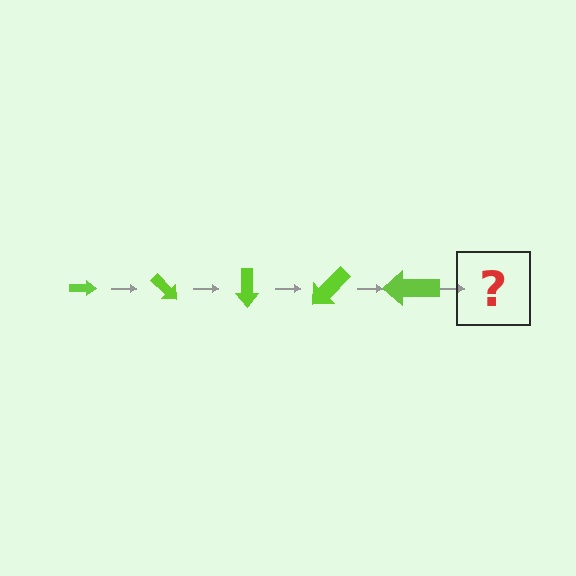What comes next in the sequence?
The next element should be an arrow, larger than the previous one and rotated 225 degrees from the start.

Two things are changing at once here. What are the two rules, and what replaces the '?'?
The two rules are that the arrow grows larger each step and it rotates 45 degrees each step. The '?' should be an arrow, larger than the previous one and rotated 225 degrees from the start.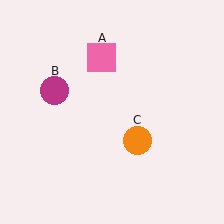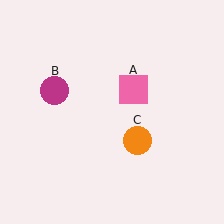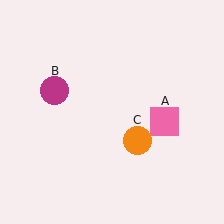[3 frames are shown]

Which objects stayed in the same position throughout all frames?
Magenta circle (object B) and orange circle (object C) remained stationary.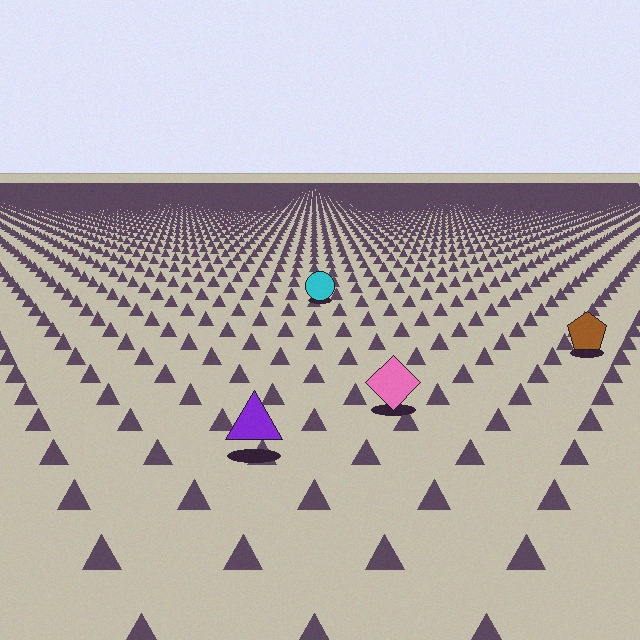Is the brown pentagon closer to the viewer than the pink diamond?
No. The pink diamond is closer — you can tell from the texture gradient: the ground texture is coarser near it.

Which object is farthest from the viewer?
The cyan circle is farthest from the viewer. It appears smaller and the ground texture around it is denser.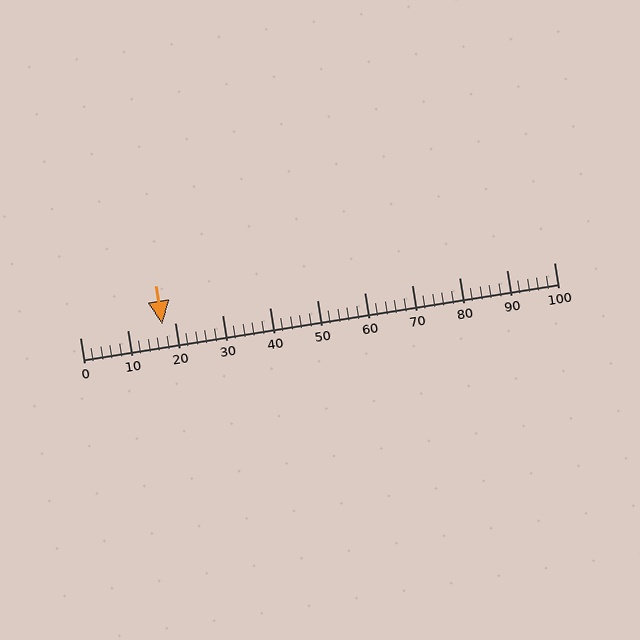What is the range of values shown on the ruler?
The ruler shows values from 0 to 100.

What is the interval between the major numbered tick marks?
The major tick marks are spaced 10 units apart.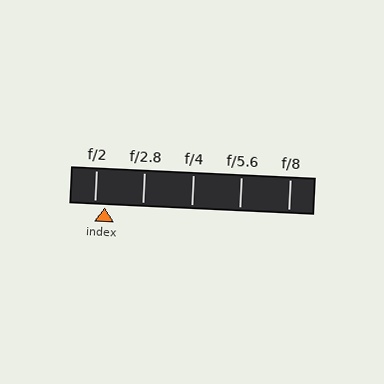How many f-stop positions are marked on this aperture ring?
There are 5 f-stop positions marked.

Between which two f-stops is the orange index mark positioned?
The index mark is between f/2 and f/2.8.